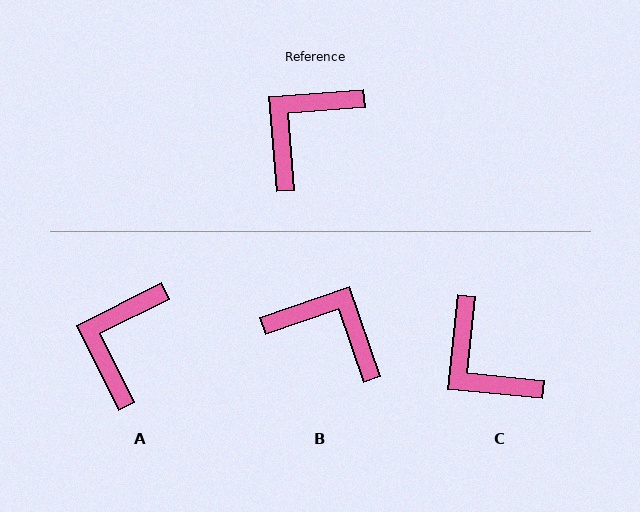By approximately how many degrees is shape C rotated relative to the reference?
Approximately 80 degrees counter-clockwise.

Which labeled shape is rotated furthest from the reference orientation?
C, about 80 degrees away.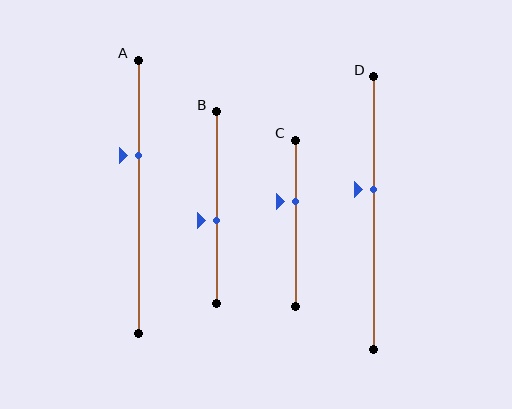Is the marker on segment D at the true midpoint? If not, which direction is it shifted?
No, the marker on segment D is shifted upward by about 9% of the segment length.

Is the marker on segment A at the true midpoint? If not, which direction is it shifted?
No, the marker on segment A is shifted upward by about 15% of the segment length.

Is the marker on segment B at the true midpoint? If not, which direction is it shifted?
No, the marker on segment B is shifted downward by about 7% of the segment length.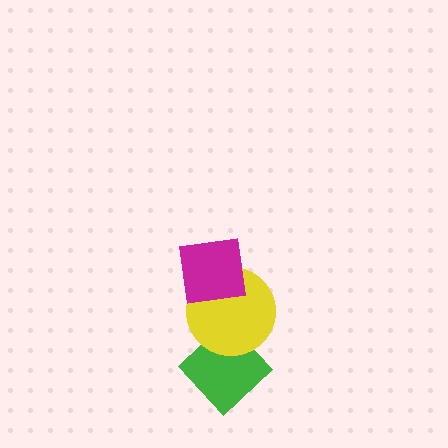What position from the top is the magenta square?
The magenta square is 1st from the top.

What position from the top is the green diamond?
The green diamond is 3rd from the top.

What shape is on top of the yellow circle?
The magenta square is on top of the yellow circle.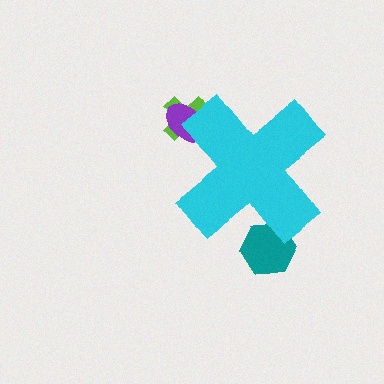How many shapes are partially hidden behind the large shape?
3 shapes are partially hidden.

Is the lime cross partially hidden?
Yes, the lime cross is partially hidden behind the cyan cross.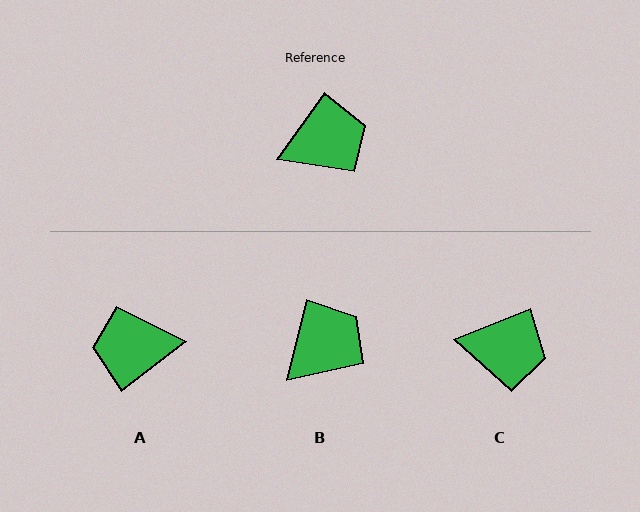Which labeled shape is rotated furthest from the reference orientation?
A, about 162 degrees away.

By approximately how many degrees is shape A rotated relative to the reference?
Approximately 162 degrees counter-clockwise.